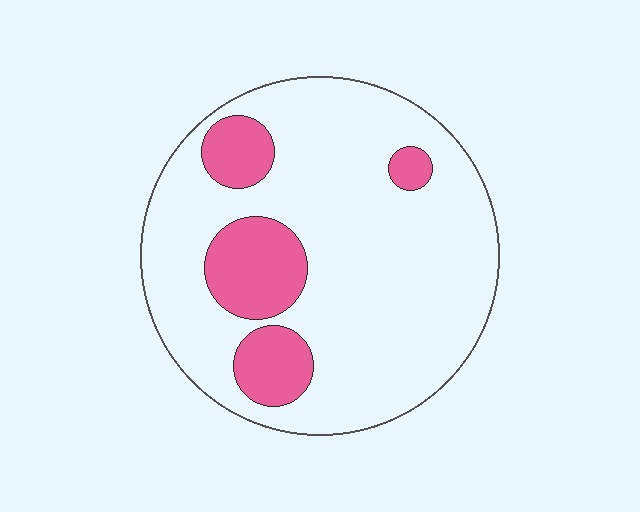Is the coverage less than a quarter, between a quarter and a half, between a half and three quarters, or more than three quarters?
Less than a quarter.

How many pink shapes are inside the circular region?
4.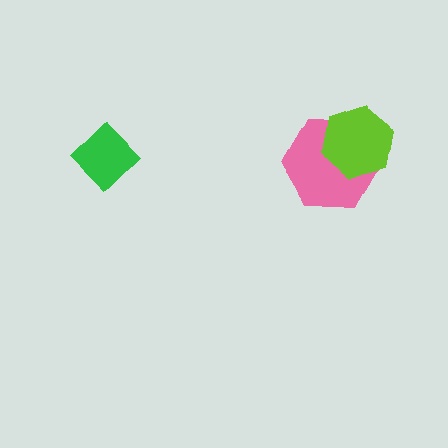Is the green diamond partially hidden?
No, no other shape covers it.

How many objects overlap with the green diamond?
0 objects overlap with the green diamond.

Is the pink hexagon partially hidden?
Yes, it is partially covered by another shape.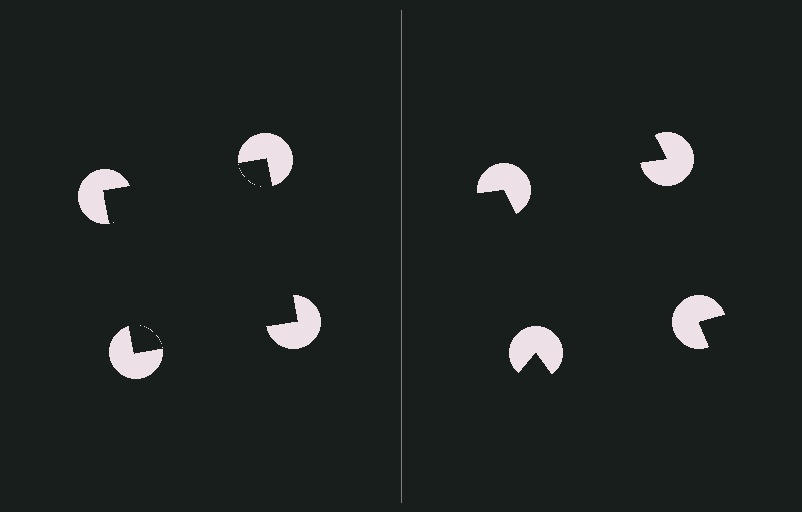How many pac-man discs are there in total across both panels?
8 — 4 on each side.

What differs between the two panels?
The pac-man discs are positioned identically on both sides; only the wedge orientations differ. On the left they align to a square; on the right they are misaligned.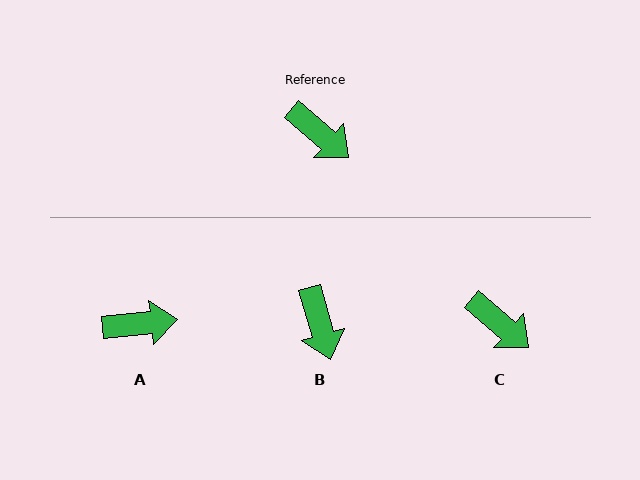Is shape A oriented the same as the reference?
No, it is off by about 46 degrees.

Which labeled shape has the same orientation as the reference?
C.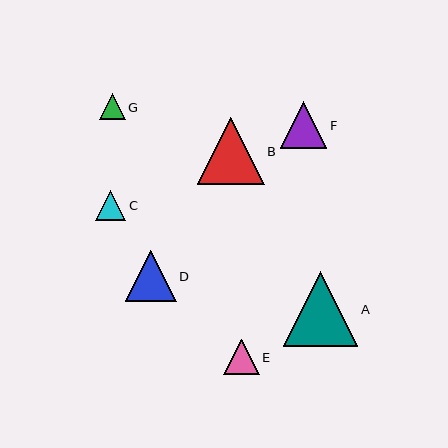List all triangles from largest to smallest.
From largest to smallest: A, B, D, F, E, C, G.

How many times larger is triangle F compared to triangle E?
Triangle F is approximately 1.3 times the size of triangle E.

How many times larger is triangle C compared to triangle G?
Triangle C is approximately 1.2 times the size of triangle G.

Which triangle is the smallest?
Triangle G is the smallest with a size of approximately 26 pixels.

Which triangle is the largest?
Triangle A is the largest with a size of approximately 75 pixels.